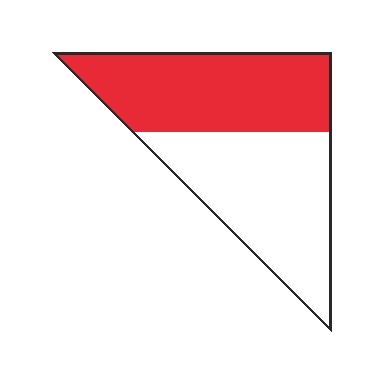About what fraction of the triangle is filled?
About one half (1/2).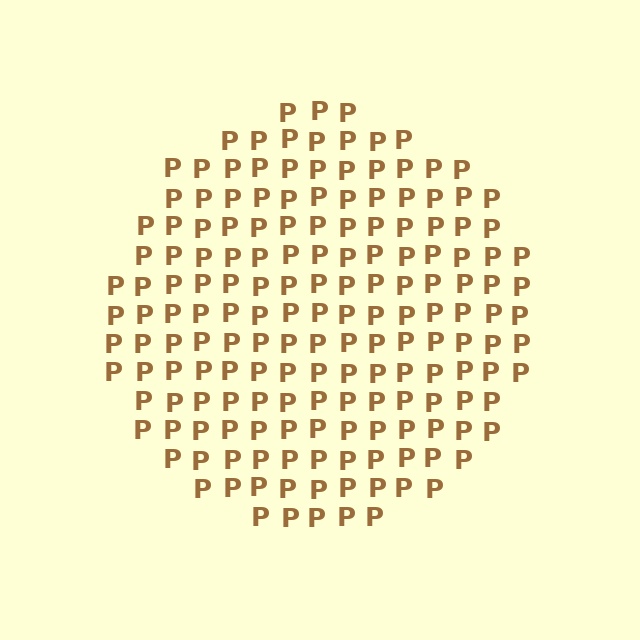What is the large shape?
The large shape is a circle.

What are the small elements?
The small elements are letter P's.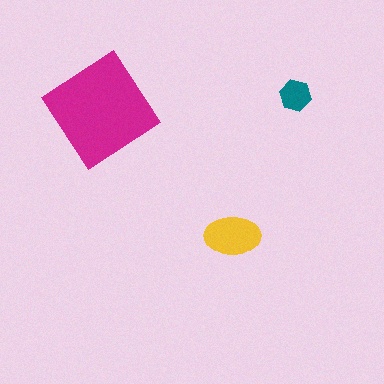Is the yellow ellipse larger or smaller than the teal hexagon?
Larger.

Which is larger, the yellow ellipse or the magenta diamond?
The magenta diamond.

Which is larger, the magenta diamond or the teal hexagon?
The magenta diamond.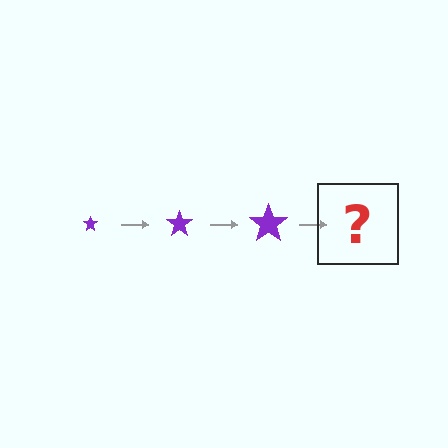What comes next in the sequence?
The next element should be a purple star, larger than the previous one.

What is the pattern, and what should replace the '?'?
The pattern is that the star gets progressively larger each step. The '?' should be a purple star, larger than the previous one.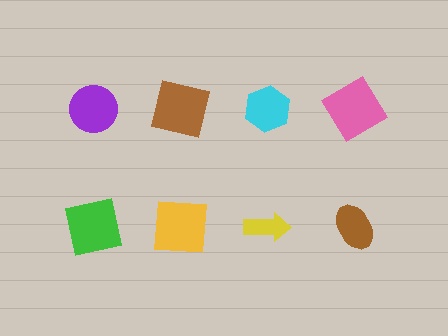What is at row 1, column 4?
A pink diamond.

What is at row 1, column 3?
A cyan hexagon.